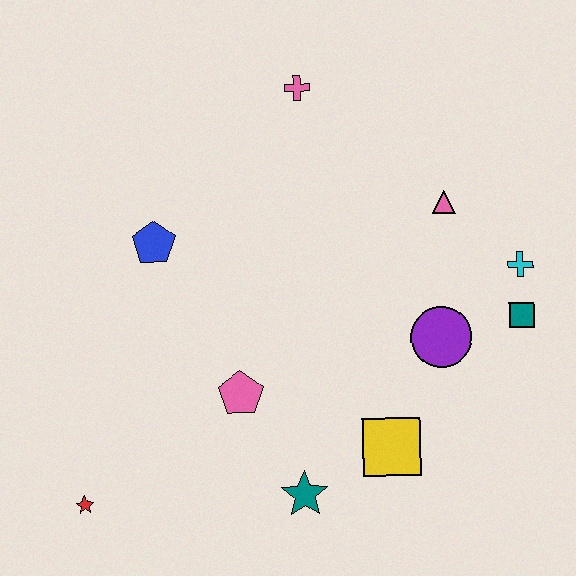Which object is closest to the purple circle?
The teal square is closest to the purple circle.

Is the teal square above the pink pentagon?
Yes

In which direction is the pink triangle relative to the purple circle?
The pink triangle is above the purple circle.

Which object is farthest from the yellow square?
The pink cross is farthest from the yellow square.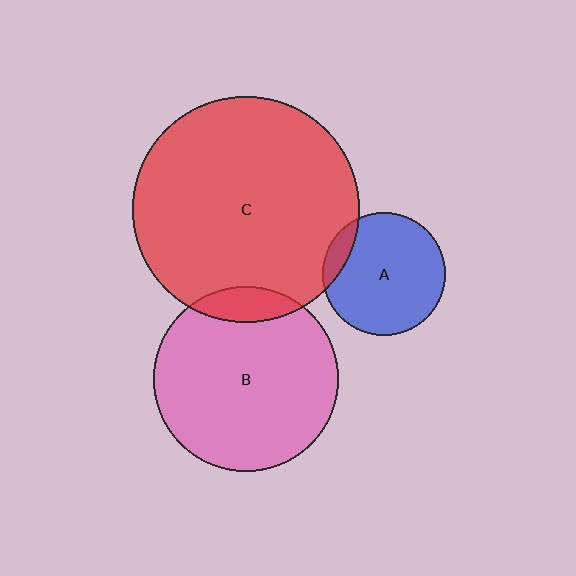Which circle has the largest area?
Circle C (red).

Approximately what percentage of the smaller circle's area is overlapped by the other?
Approximately 10%.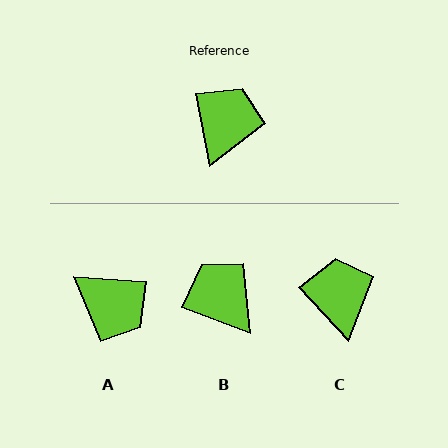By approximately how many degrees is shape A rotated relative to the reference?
Approximately 105 degrees clockwise.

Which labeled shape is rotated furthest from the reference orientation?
A, about 105 degrees away.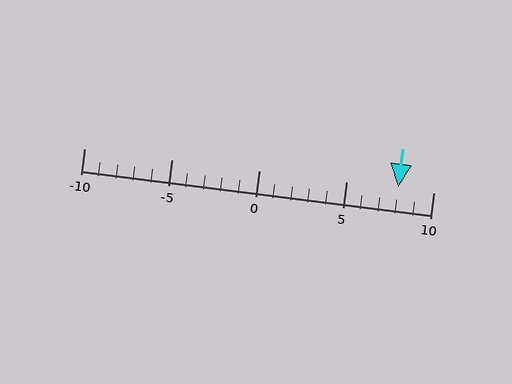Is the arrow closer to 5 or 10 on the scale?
The arrow is closer to 10.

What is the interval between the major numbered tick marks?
The major tick marks are spaced 5 units apart.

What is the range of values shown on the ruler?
The ruler shows values from -10 to 10.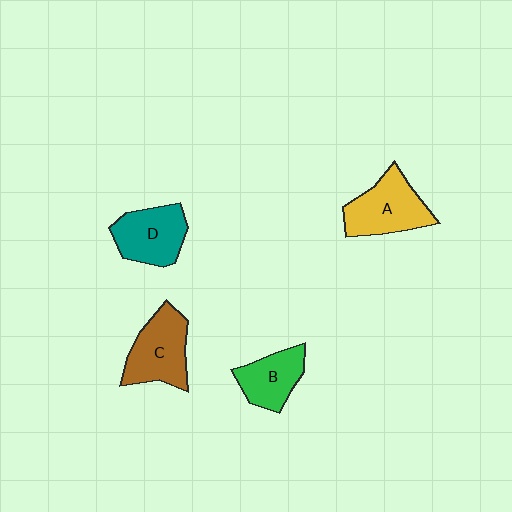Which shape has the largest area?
Shape A (yellow).